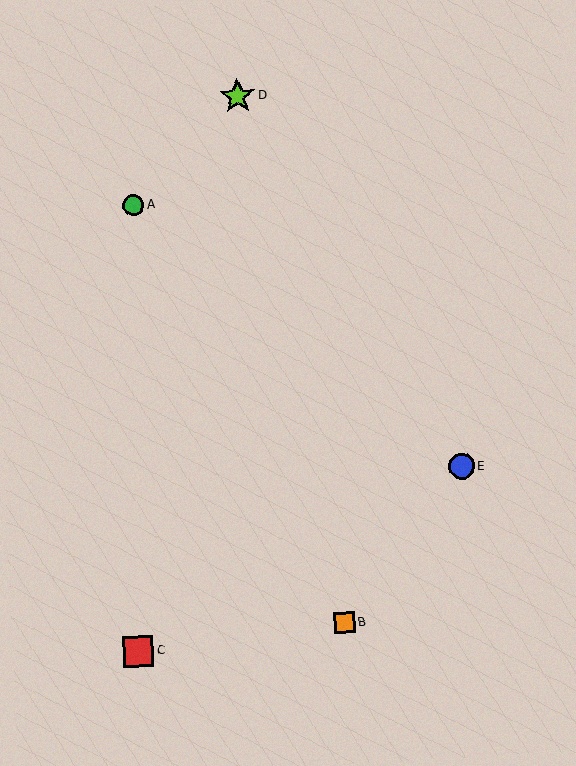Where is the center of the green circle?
The center of the green circle is at (134, 206).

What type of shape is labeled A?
Shape A is a green circle.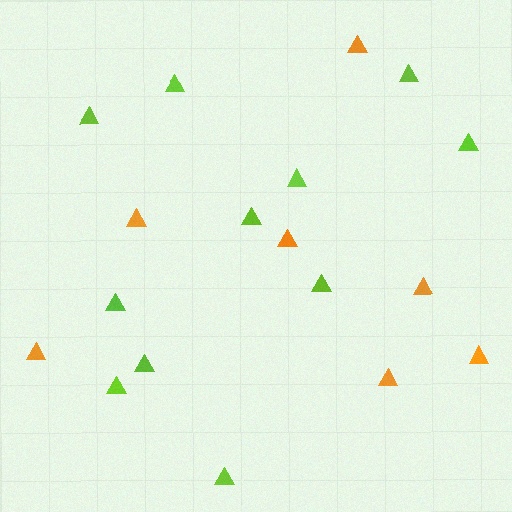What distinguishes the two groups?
There are 2 groups: one group of orange triangles (7) and one group of lime triangles (11).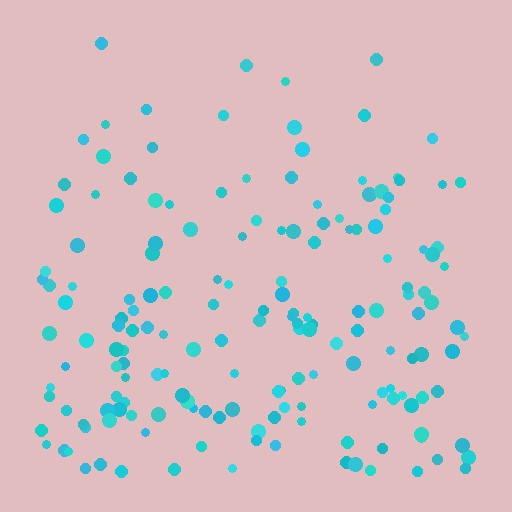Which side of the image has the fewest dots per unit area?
The top.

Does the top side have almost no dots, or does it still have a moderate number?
Still a moderate number, just noticeably fewer than the bottom.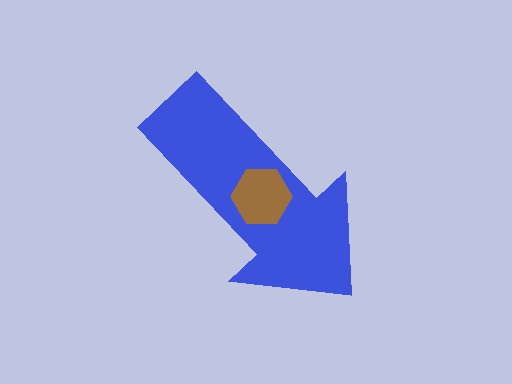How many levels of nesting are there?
2.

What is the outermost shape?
The blue arrow.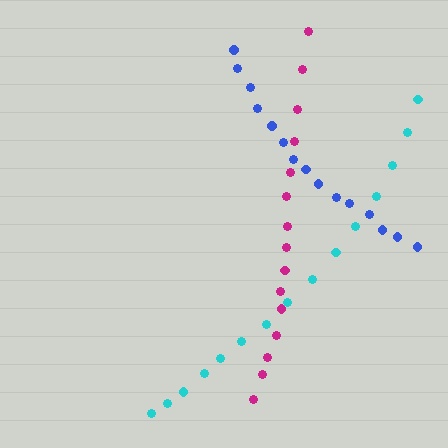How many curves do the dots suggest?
There are 3 distinct paths.